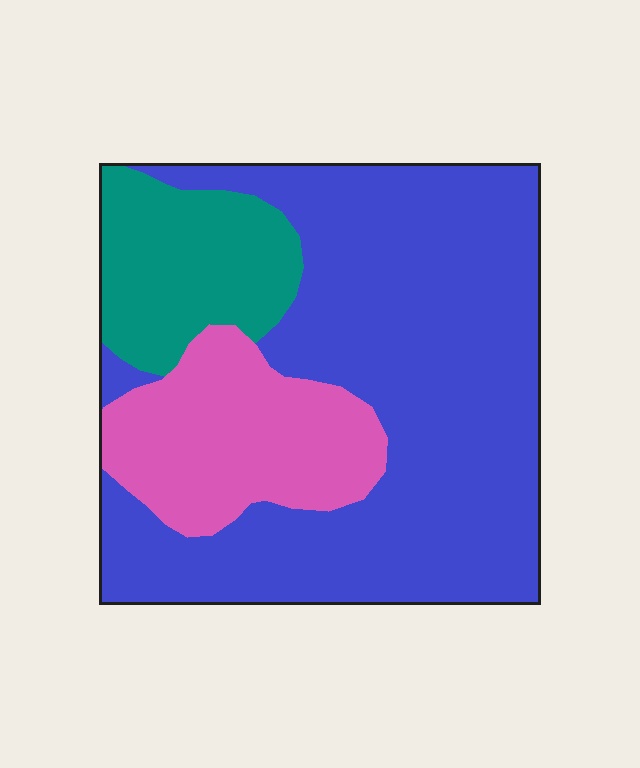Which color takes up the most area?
Blue, at roughly 65%.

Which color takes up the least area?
Teal, at roughly 15%.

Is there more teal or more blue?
Blue.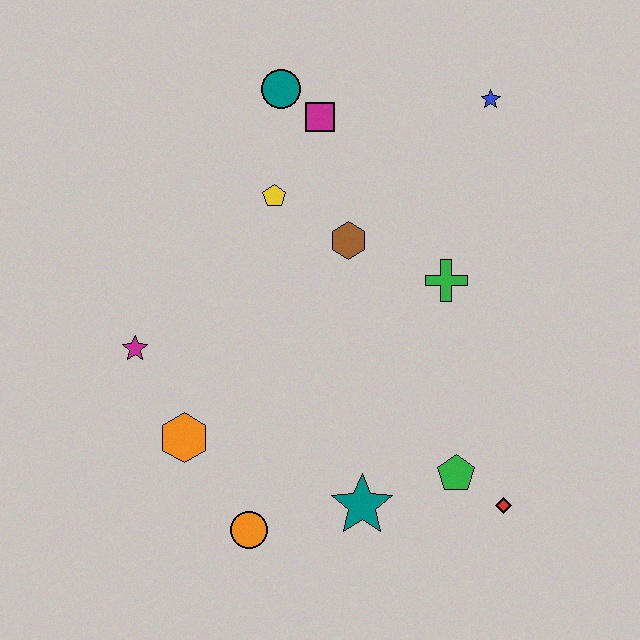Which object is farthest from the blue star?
The orange circle is farthest from the blue star.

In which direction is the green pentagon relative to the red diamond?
The green pentagon is to the left of the red diamond.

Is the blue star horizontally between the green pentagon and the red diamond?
Yes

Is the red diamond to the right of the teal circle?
Yes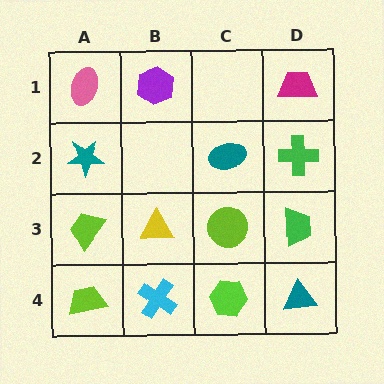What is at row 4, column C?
A lime hexagon.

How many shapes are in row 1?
3 shapes.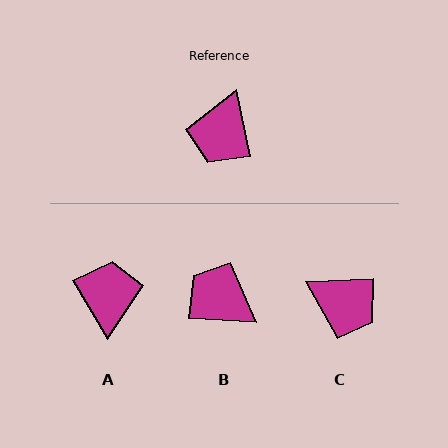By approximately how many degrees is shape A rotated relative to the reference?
Approximately 161 degrees clockwise.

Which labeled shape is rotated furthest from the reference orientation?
A, about 161 degrees away.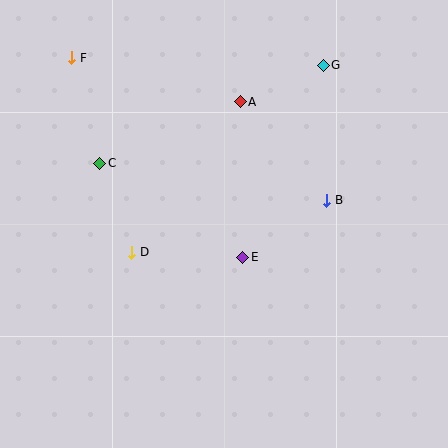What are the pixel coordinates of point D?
Point D is at (132, 252).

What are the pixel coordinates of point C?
Point C is at (100, 163).